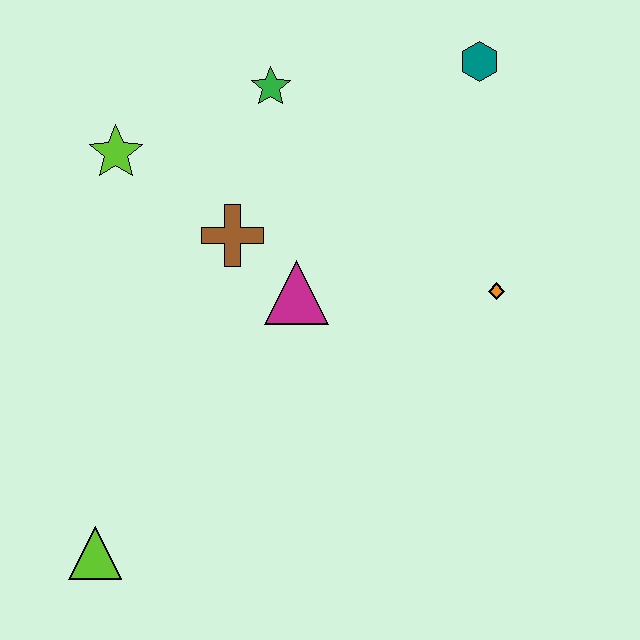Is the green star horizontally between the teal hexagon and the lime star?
Yes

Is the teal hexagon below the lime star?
No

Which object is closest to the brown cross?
The magenta triangle is closest to the brown cross.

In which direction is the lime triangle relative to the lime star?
The lime triangle is below the lime star.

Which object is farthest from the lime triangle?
The teal hexagon is farthest from the lime triangle.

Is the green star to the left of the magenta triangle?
Yes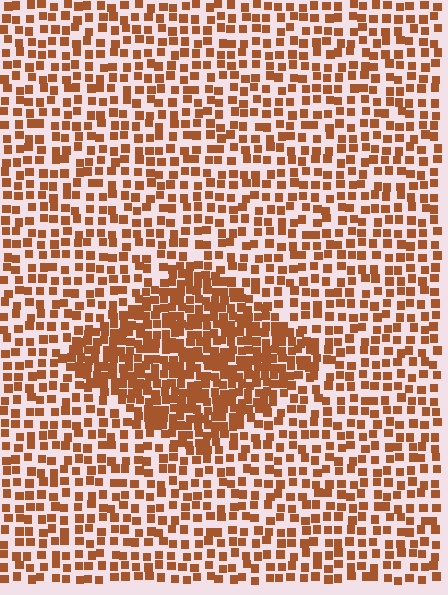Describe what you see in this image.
The image contains small brown elements arranged at two different densities. A diamond-shaped region is visible where the elements are more densely packed than the surrounding area.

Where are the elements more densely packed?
The elements are more densely packed inside the diamond boundary.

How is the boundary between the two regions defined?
The boundary is defined by a change in element density (approximately 2.0x ratio). All elements are the same color, size, and shape.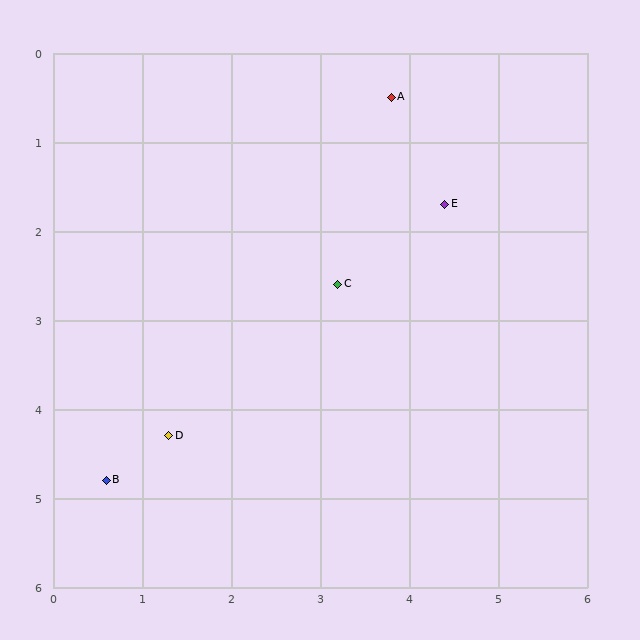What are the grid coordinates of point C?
Point C is at approximately (3.2, 2.6).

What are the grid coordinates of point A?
Point A is at approximately (3.8, 0.5).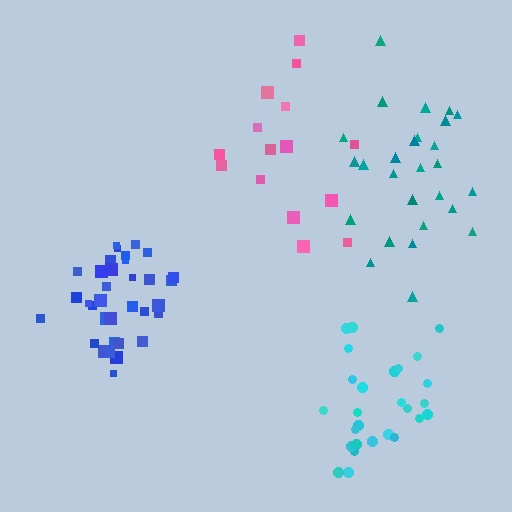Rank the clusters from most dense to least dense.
blue, cyan, teal, pink.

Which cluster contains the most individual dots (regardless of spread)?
Blue (35).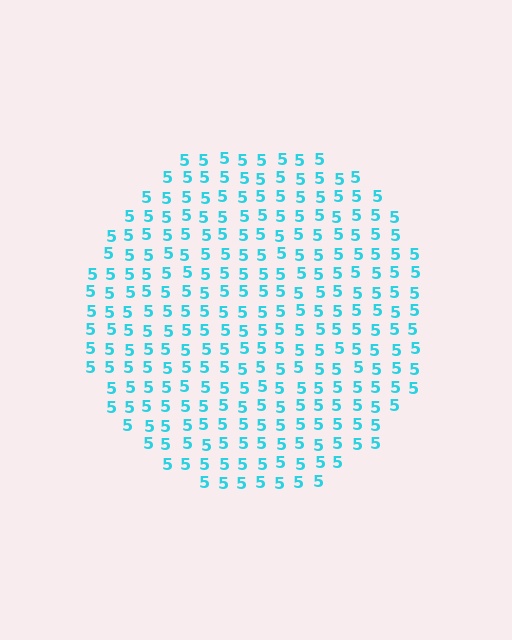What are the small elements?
The small elements are digit 5's.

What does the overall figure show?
The overall figure shows a circle.